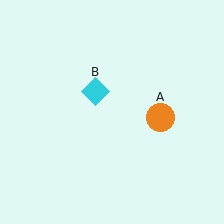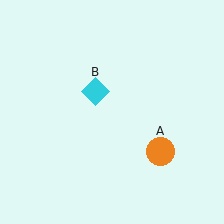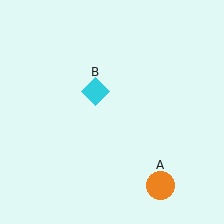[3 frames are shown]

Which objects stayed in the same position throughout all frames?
Cyan diamond (object B) remained stationary.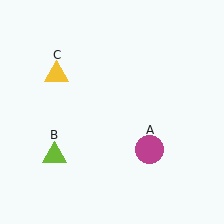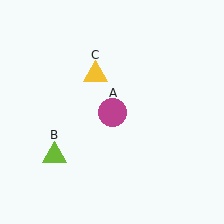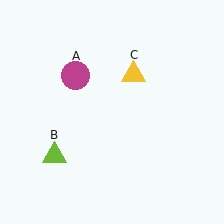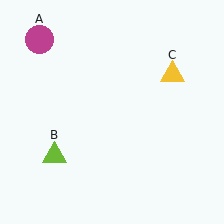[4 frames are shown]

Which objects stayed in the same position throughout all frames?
Lime triangle (object B) remained stationary.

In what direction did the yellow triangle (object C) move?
The yellow triangle (object C) moved right.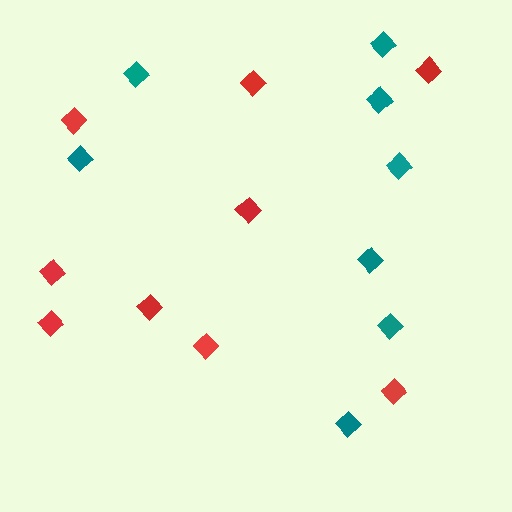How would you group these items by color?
There are 2 groups: one group of teal diamonds (8) and one group of red diamonds (9).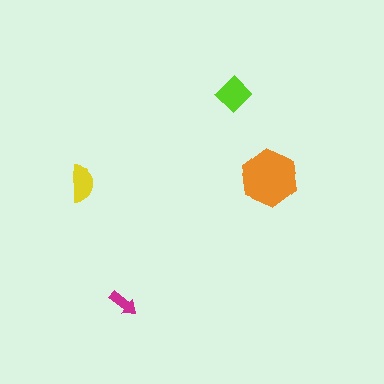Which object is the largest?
The orange hexagon.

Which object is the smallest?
The magenta arrow.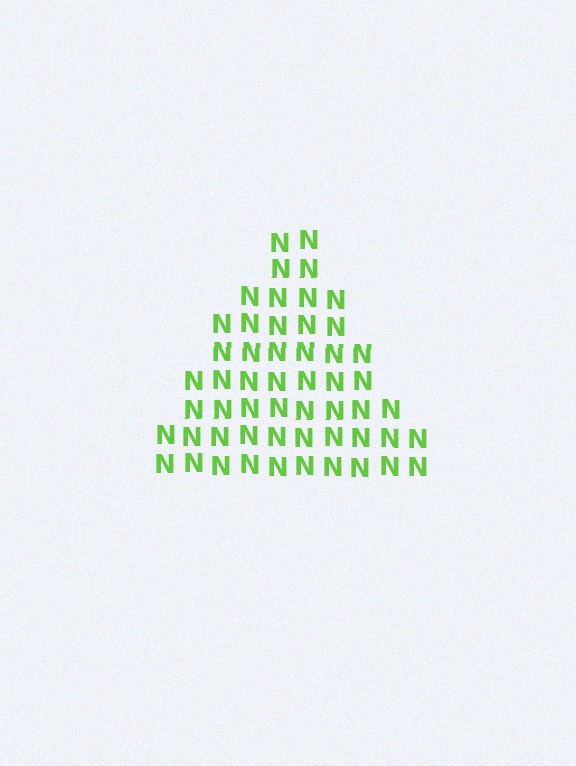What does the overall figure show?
The overall figure shows a triangle.